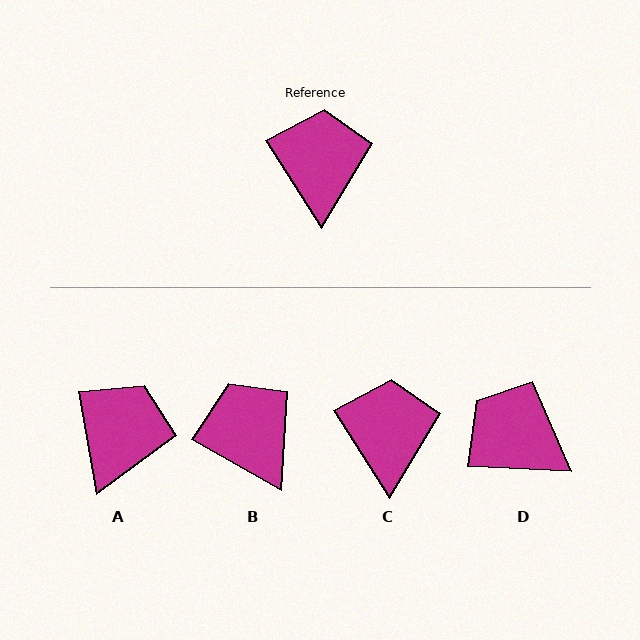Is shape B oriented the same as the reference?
No, it is off by about 28 degrees.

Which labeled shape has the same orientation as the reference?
C.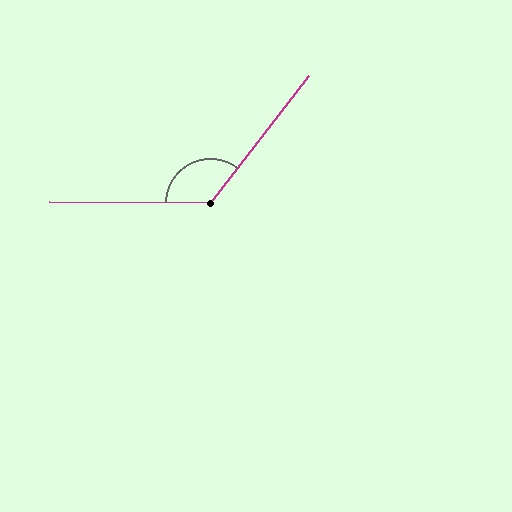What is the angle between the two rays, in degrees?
Approximately 127 degrees.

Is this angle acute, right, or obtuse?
It is obtuse.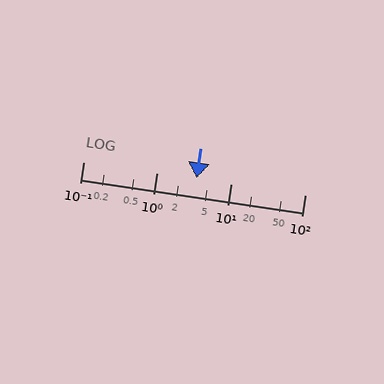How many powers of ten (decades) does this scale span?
The scale spans 3 decades, from 0.1 to 100.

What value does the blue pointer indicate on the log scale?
The pointer indicates approximately 3.4.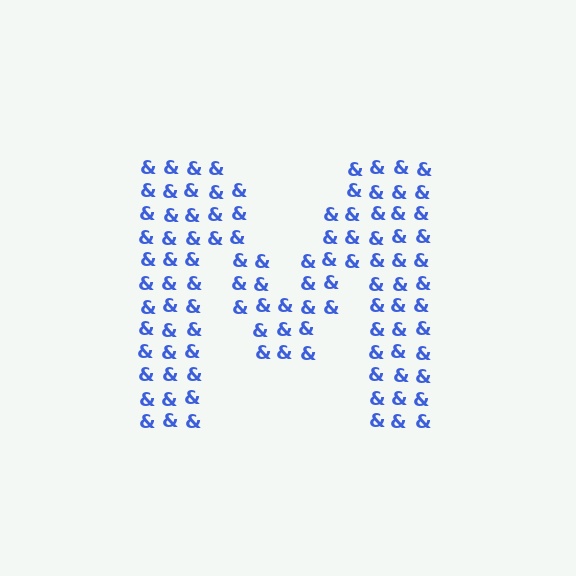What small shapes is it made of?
It is made of small ampersands.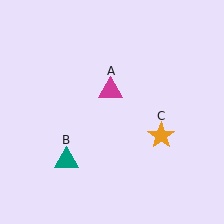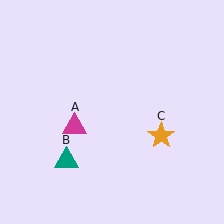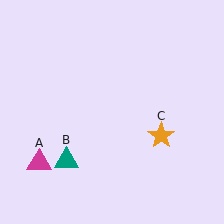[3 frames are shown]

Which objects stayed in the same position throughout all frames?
Teal triangle (object B) and orange star (object C) remained stationary.